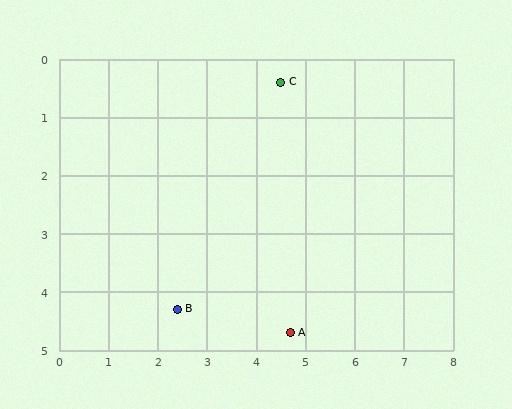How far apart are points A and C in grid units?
Points A and C are about 4.3 grid units apart.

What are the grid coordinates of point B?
Point B is at approximately (2.4, 4.3).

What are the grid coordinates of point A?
Point A is at approximately (4.7, 4.7).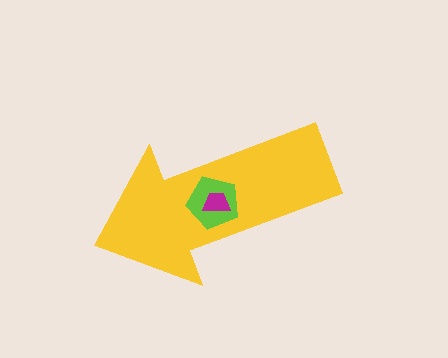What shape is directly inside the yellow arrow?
The lime pentagon.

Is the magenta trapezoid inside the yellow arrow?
Yes.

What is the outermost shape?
The yellow arrow.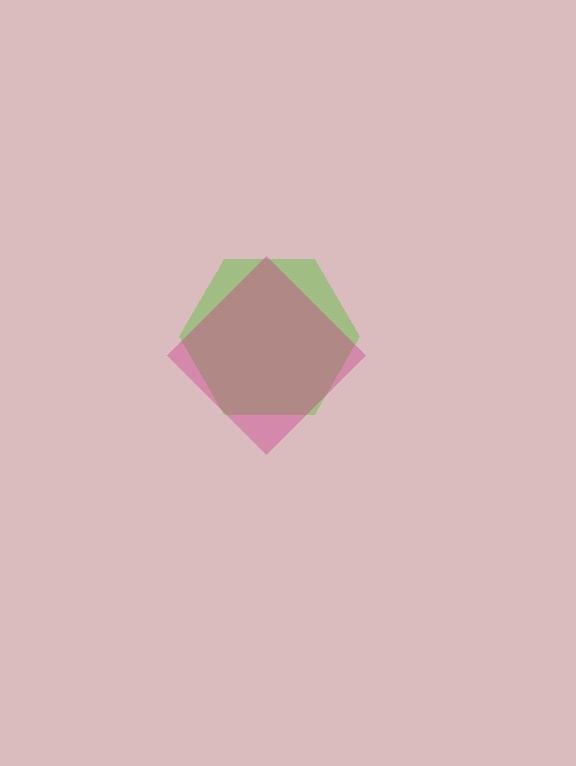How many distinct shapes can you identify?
There are 2 distinct shapes: a lime hexagon, a magenta diamond.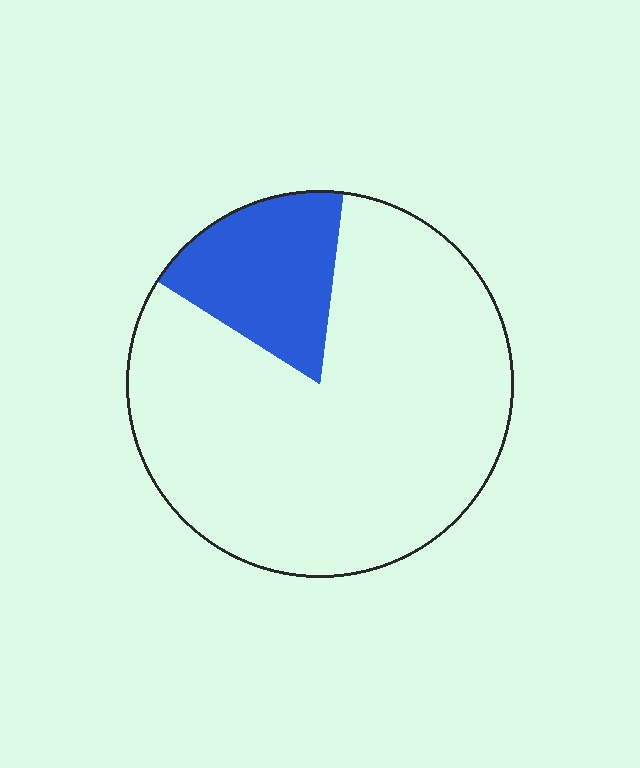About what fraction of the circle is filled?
About one sixth (1/6).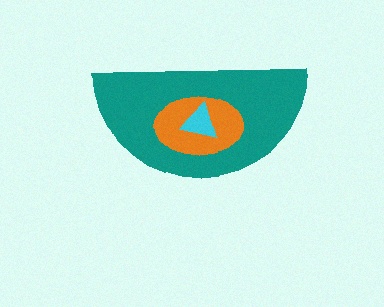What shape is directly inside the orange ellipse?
The cyan triangle.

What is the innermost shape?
The cyan triangle.